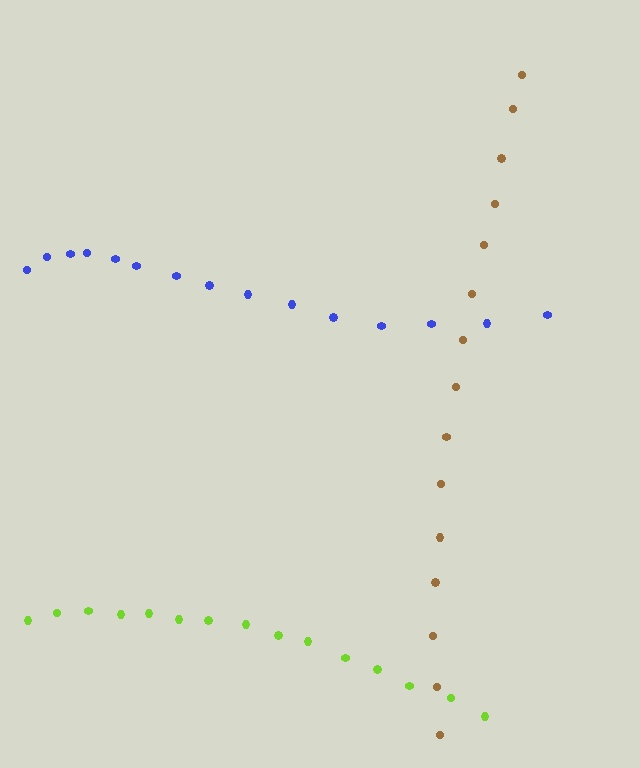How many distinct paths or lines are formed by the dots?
There are 3 distinct paths.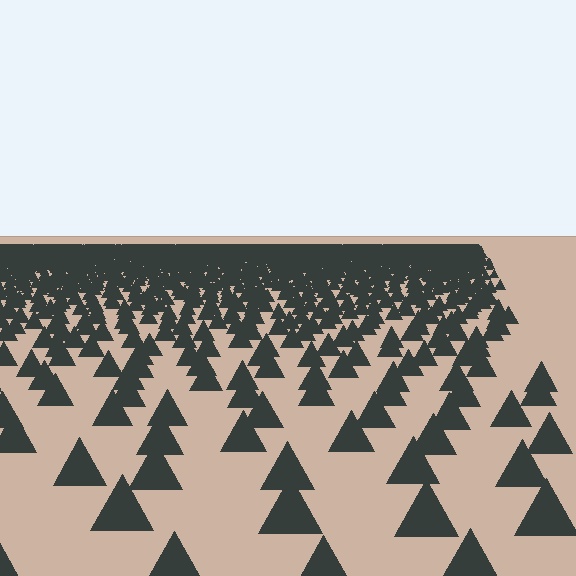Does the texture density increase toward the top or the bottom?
Density increases toward the top.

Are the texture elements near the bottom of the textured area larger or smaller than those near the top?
Larger. Near the bottom, elements are closer to the viewer and appear at a bigger on-screen size.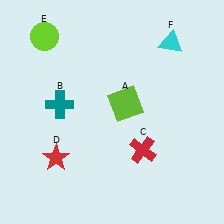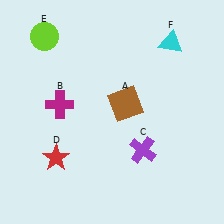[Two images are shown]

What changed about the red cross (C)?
In Image 1, C is red. In Image 2, it changed to purple.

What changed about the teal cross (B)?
In Image 1, B is teal. In Image 2, it changed to magenta.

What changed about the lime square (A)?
In Image 1, A is lime. In Image 2, it changed to brown.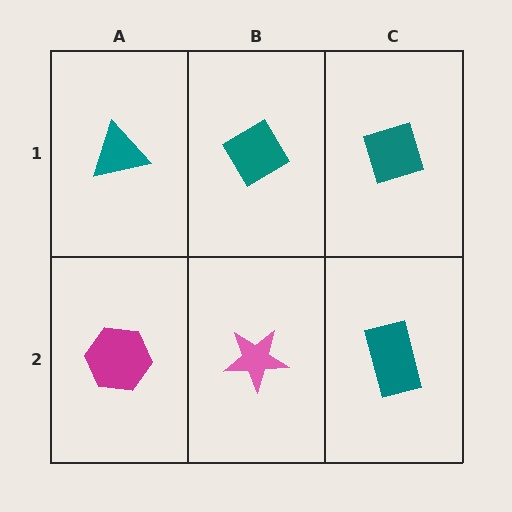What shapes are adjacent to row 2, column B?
A teal diamond (row 1, column B), a magenta hexagon (row 2, column A), a teal rectangle (row 2, column C).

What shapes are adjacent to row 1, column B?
A pink star (row 2, column B), a teal triangle (row 1, column A), a teal diamond (row 1, column C).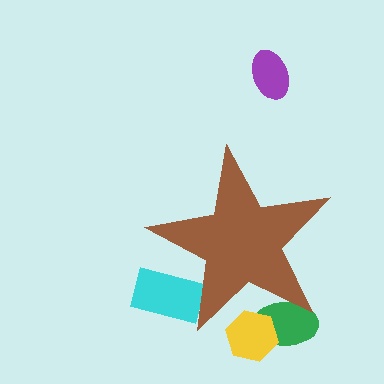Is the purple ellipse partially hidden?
No, the purple ellipse is fully visible.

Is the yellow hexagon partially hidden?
Yes, the yellow hexagon is partially hidden behind the brown star.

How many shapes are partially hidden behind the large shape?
3 shapes are partially hidden.